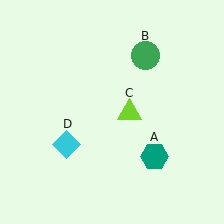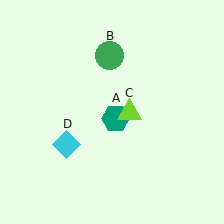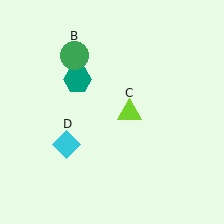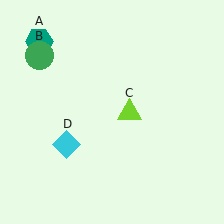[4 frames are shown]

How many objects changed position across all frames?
2 objects changed position: teal hexagon (object A), green circle (object B).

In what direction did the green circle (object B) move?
The green circle (object B) moved left.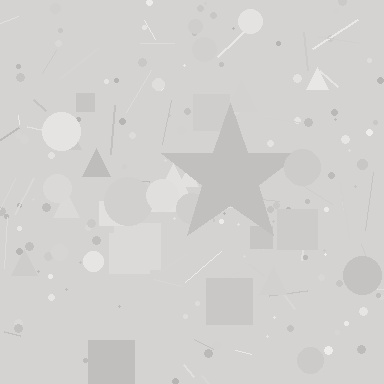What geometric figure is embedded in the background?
A star is embedded in the background.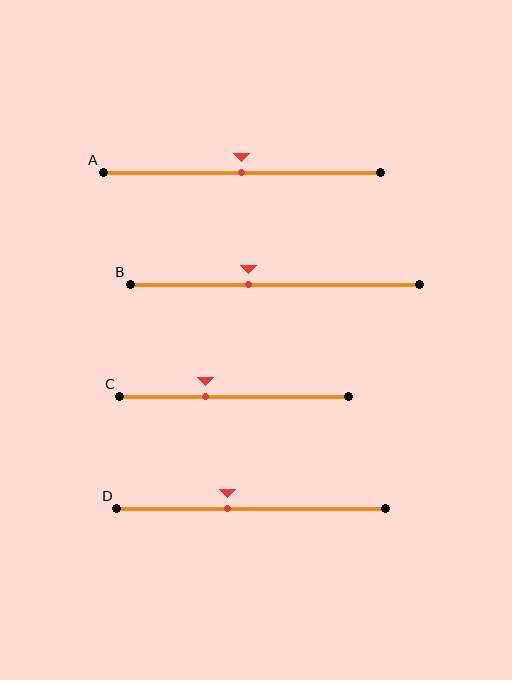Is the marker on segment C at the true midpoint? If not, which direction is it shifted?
No, the marker on segment C is shifted to the left by about 12% of the segment length.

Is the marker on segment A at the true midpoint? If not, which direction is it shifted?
Yes, the marker on segment A is at the true midpoint.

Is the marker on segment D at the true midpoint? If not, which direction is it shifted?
No, the marker on segment D is shifted to the left by about 9% of the segment length.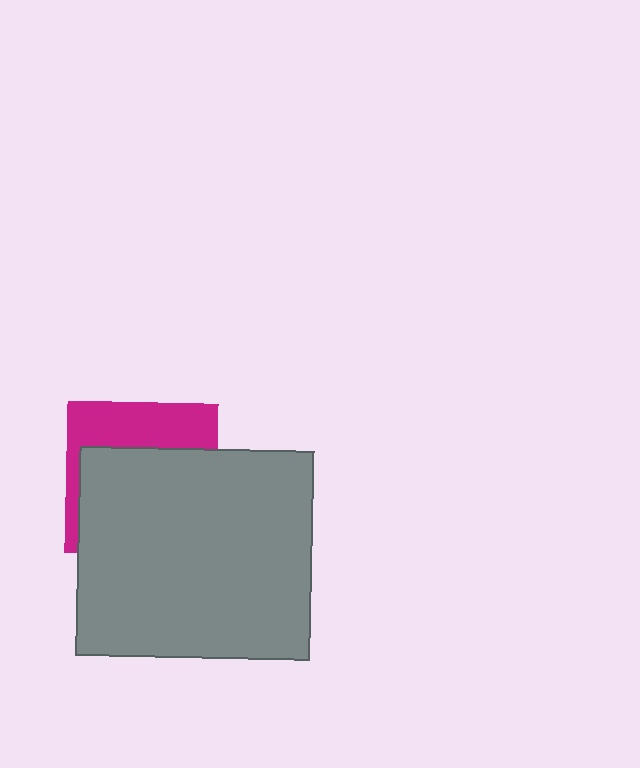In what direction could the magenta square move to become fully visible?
The magenta square could move up. That would shift it out from behind the gray rectangle entirely.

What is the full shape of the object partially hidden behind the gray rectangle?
The partially hidden object is a magenta square.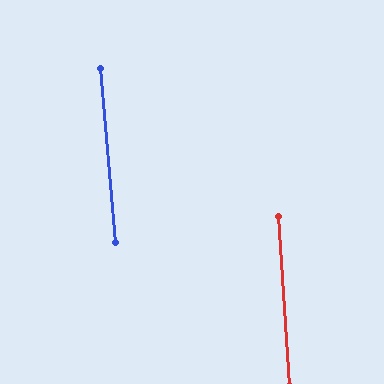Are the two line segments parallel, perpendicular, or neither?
Parallel — their directions differ by only 1.2°.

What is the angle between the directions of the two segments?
Approximately 1 degree.